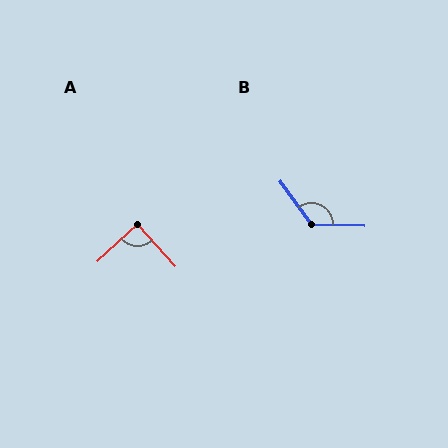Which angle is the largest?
B, at approximately 127 degrees.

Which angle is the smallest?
A, at approximately 90 degrees.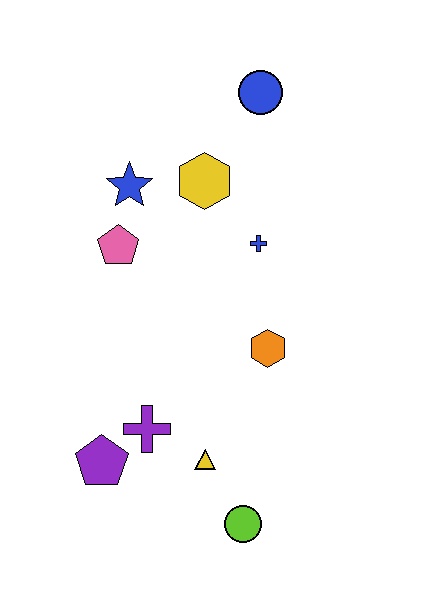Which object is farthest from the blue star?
The lime circle is farthest from the blue star.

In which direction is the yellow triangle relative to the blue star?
The yellow triangle is below the blue star.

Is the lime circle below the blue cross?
Yes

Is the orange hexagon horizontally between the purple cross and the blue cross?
No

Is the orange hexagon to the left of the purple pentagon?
No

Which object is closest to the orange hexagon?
The blue cross is closest to the orange hexagon.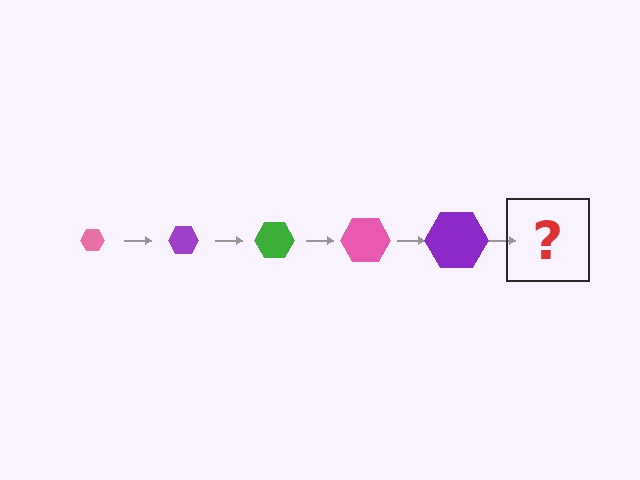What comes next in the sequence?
The next element should be a green hexagon, larger than the previous one.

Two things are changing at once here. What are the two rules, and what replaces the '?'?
The two rules are that the hexagon grows larger each step and the color cycles through pink, purple, and green. The '?' should be a green hexagon, larger than the previous one.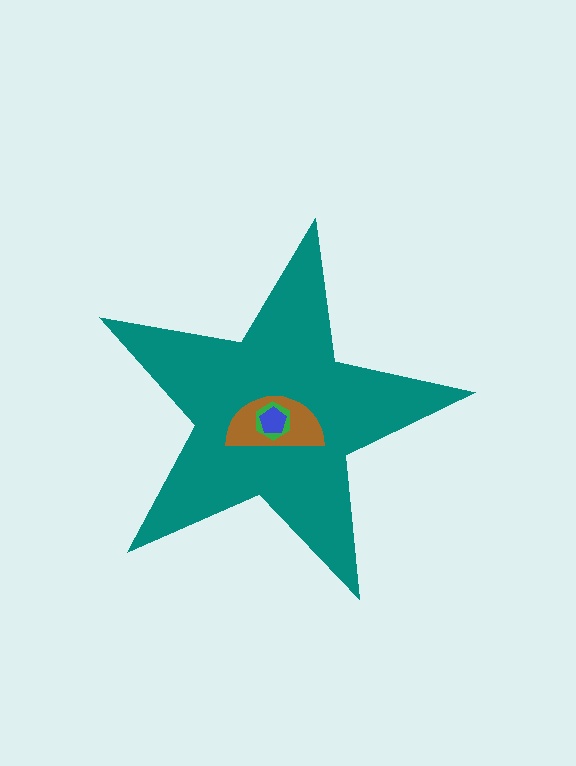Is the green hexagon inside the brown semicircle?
Yes.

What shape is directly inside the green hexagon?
The blue pentagon.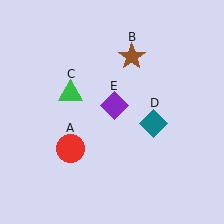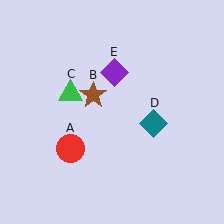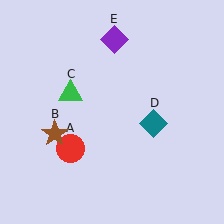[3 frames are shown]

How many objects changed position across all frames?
2 objects changed position: brown star (object B), purple diamond (object E).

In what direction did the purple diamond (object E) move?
The purple diamond (object E) moved up.